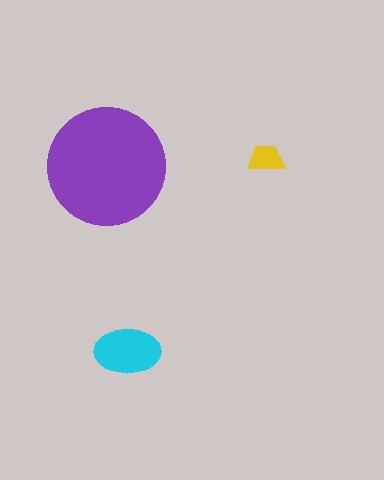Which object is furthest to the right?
The yellow trapezoid is rightmost.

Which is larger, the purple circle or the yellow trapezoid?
The purple circle.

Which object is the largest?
The purple circle.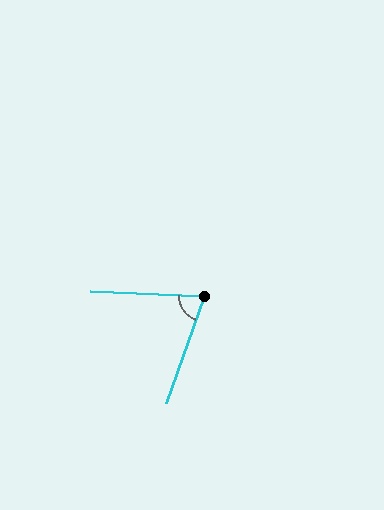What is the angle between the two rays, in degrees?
Approximately 73 degrees.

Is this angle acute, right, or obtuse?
It is acute.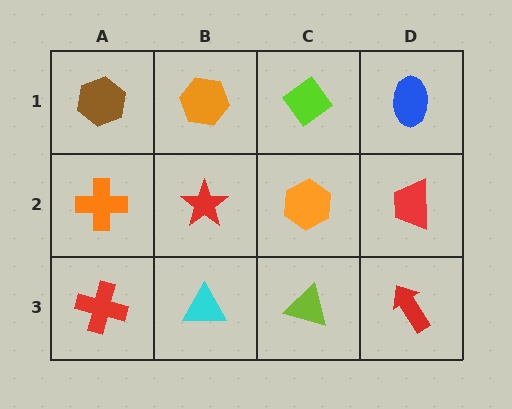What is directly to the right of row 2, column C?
A red trapezoid.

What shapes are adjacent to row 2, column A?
A brown hexagon (row 1, column A), a red cross (row 3, column A), a red star (row 2, column B).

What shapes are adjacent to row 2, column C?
A lime diamond (row 1, column C), a lime triangle (row 3, column C), a red star (row 2, column B), a red trapezoid (row 2, column D).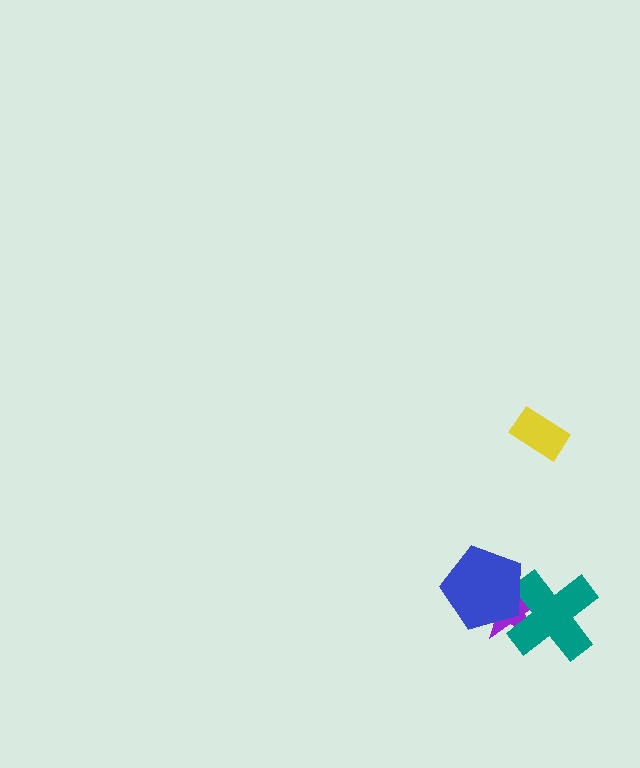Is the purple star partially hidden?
Yes, it is partially covered by another shape.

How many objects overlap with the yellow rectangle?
0 objects overlap with the yellow rectangle.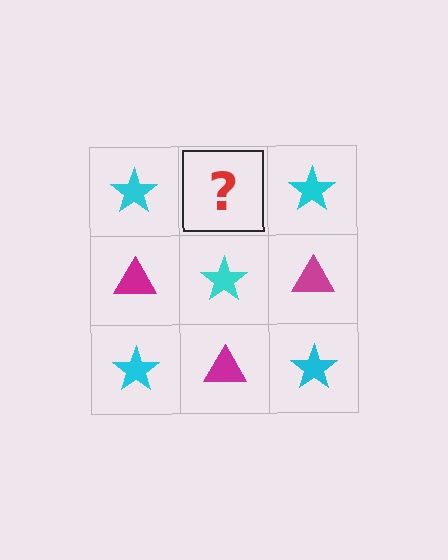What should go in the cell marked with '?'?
The missing cell should contain a magenta triangle.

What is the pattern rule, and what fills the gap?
The rule is that it alternates cyan star and magenta triangle in a checkerboard pattern. The gap should be filled with a magenta triangle.